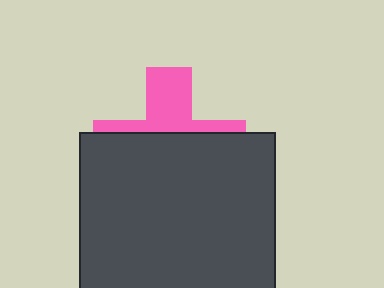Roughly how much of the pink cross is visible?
A small part of it is visible (roughly 35%).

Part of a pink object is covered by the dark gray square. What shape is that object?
It is a cross.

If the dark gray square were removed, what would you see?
You would see the complete pink cross.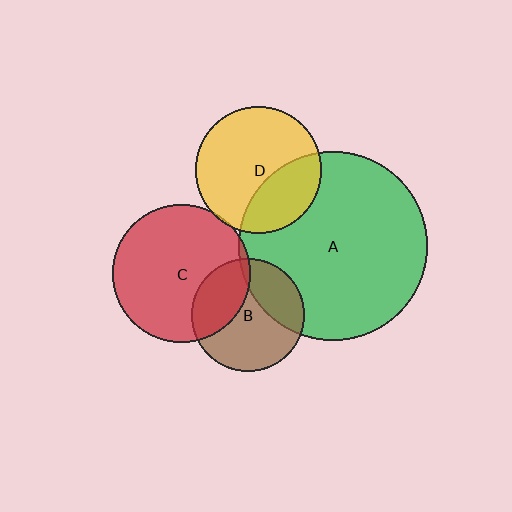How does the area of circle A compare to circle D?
Approximately 2.2 times.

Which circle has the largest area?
Circle A (green).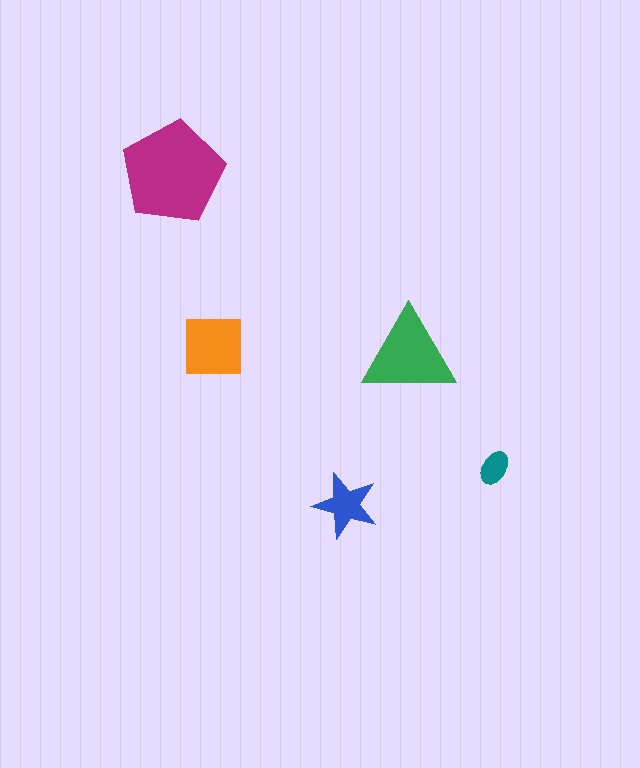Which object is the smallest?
The teal ellipse.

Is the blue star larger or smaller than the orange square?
Smaller.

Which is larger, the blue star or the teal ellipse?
The blue star.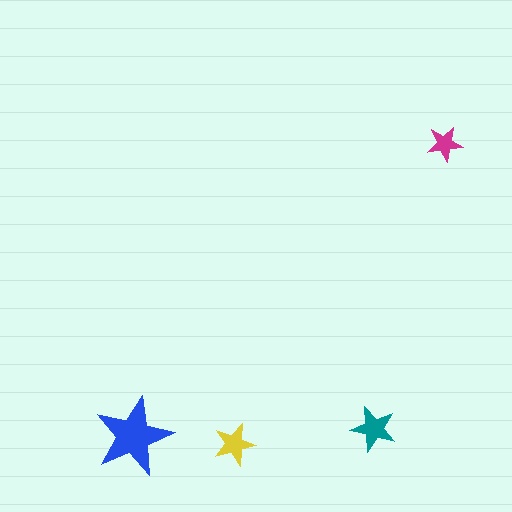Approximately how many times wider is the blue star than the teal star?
About 1.5 times wider.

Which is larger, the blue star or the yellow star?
The blue one.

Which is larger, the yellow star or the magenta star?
The yellow one.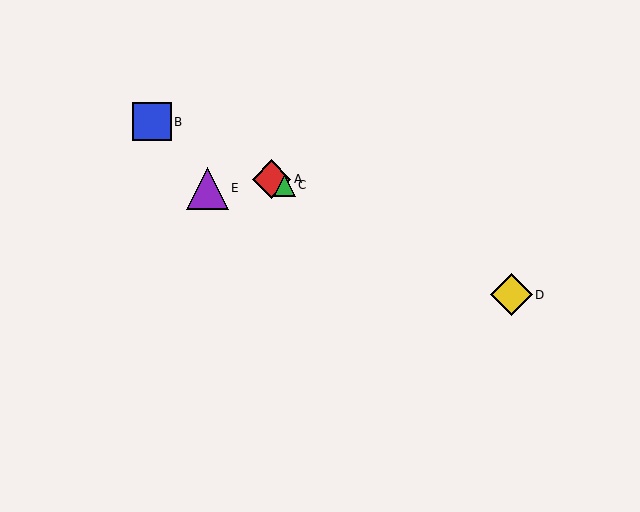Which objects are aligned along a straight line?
Objects A, B, C, D are aligned along a straight line.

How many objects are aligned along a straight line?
4 objects (A, B, C, D) are aligned along a straight line.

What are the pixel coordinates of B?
Object B is at (152, 122).